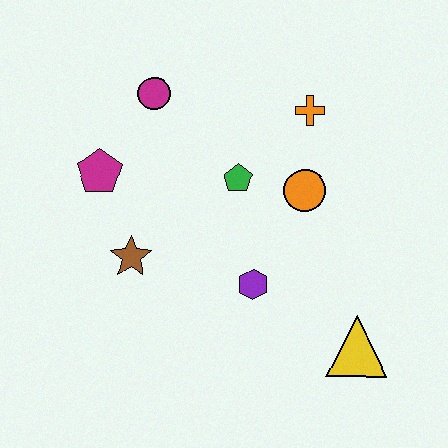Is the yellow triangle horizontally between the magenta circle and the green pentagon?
No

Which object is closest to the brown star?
The magenta pentagon is closest to the brown star.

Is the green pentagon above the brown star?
Yes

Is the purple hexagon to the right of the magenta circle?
Yes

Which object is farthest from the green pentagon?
The yellow triangle is farthest from the green pentagon.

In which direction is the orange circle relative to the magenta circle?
The orange circle is to the right of the magenta circle.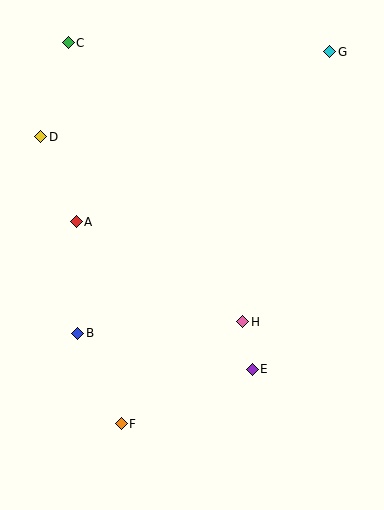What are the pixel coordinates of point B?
Point B is at (78, 333).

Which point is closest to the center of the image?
Point H at (243, 322) is closest to the center.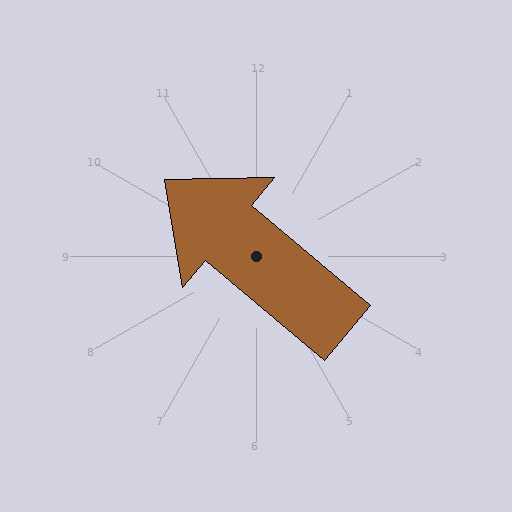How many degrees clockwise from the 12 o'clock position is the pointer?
Approximately 310 degrees.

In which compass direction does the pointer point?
Northwest.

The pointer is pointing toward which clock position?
Roughly 10 o'clock.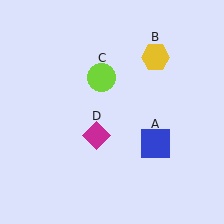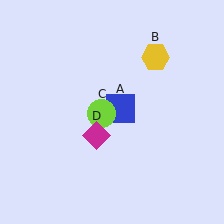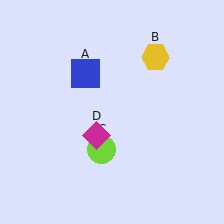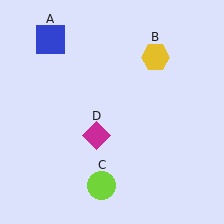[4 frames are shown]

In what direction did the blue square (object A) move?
The blue square (object A) moved up and to the left.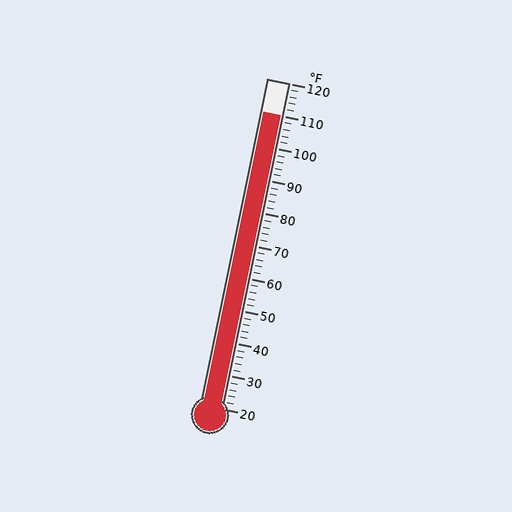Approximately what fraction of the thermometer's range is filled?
The thermometer is filled to approximately 90% of its range.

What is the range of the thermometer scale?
The thermometer scale ranges from 20°F to 120°F.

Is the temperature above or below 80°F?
The temperature is above 80°F.